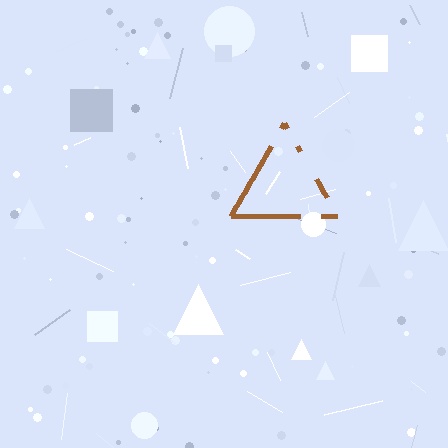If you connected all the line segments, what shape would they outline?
They would outline a triangle.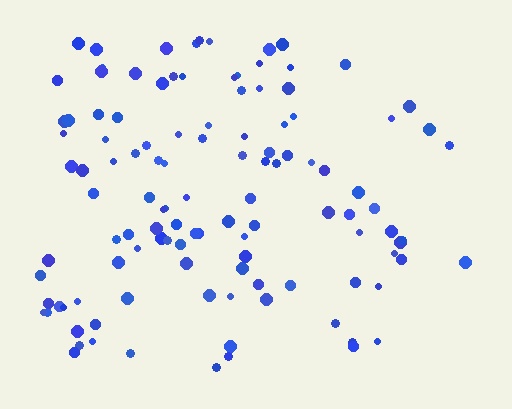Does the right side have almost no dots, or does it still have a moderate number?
Still a moderate number, just noticeably fewer than the left.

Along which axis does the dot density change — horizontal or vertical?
Horizontal.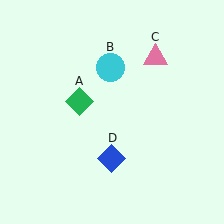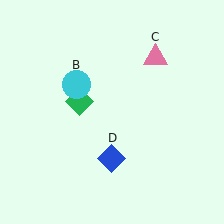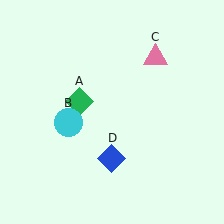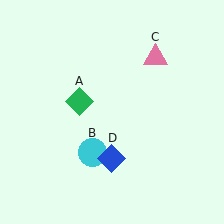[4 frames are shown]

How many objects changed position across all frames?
1 object changed position: cyan circle (object B).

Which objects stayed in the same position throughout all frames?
Green diamond (object A) and pink triangle (object C) and blue diamond (object D) remained stationary.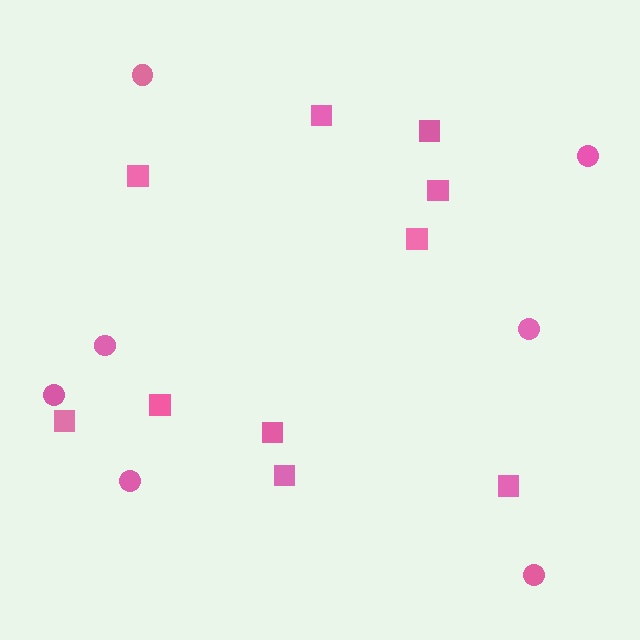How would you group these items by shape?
There are 2 groups: one group of circles (7) and one group of squares (10).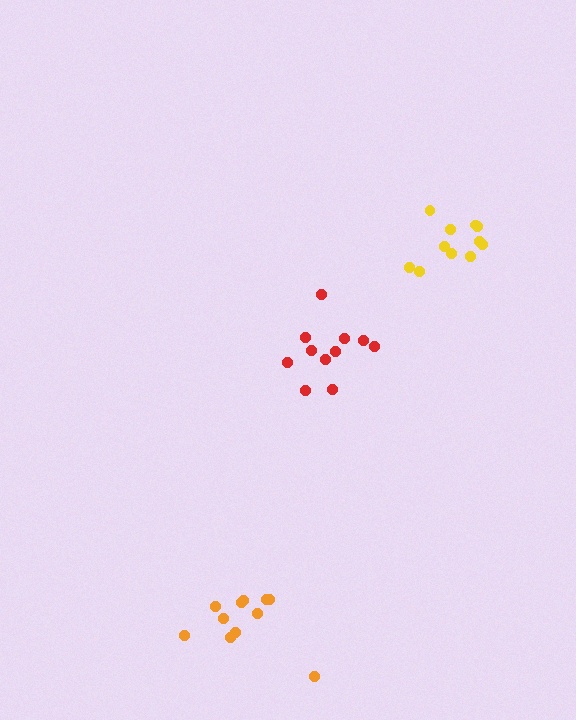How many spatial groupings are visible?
There are 3 spatial groupings.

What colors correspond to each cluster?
The clusters are colored: yellow, red, orange.